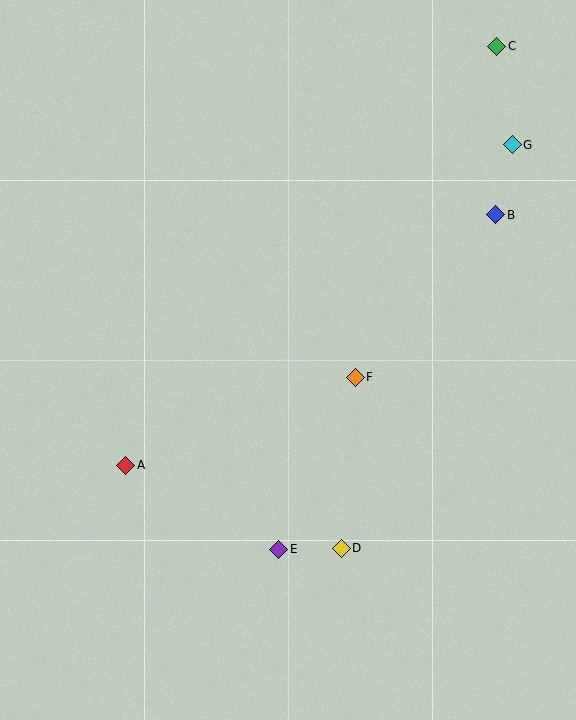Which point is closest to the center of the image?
Point F at (355, 377) is closest to the center.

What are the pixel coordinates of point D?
Point D is at (341, 548).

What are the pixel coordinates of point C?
Point C is at (497, 46).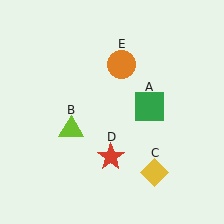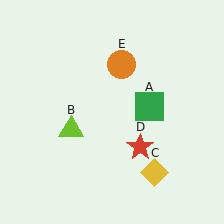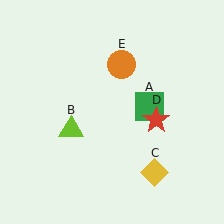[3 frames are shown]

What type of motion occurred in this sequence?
The red star (object D) rotated counterclockwise around the center of the scene.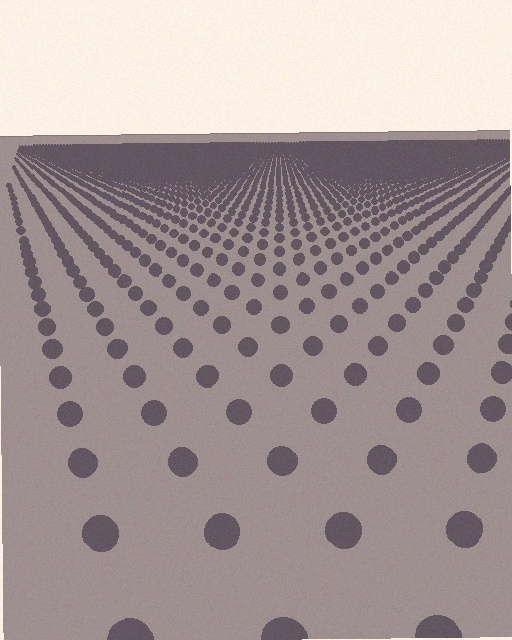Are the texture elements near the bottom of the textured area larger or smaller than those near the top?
Larger. Near the bottom, elements are closer to the viewer and appear at a bigger on-screen size.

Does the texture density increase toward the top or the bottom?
Density increases toward the top.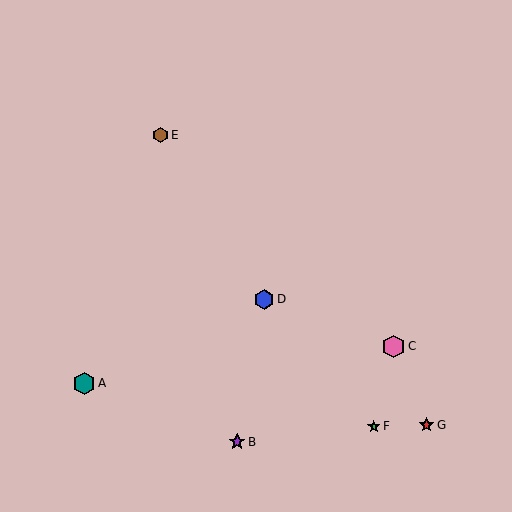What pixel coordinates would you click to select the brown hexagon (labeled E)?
Click at (160, 135) to select the brown hexagon E.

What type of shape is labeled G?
Shape G is a red star.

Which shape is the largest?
The pink hexagon (labeled C) is the largest.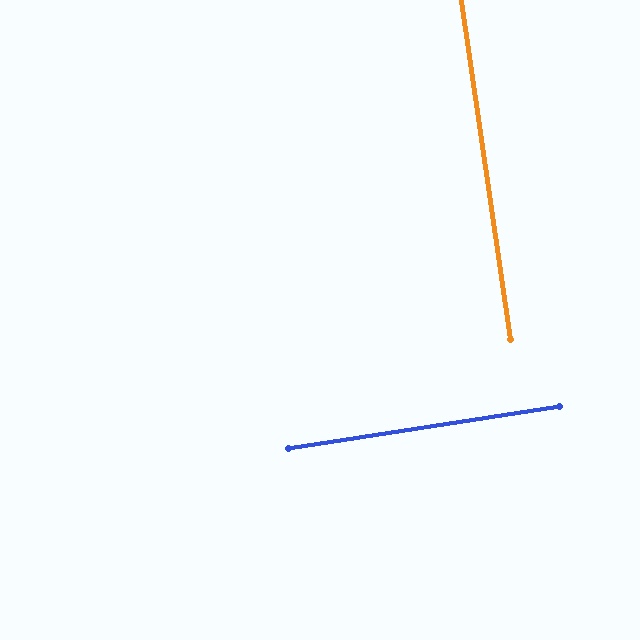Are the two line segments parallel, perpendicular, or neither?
Perpendicular — they meet at approximately 90°.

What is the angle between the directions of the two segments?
Approximately 90 degrees.